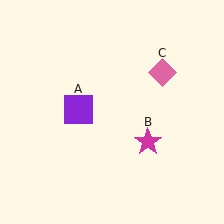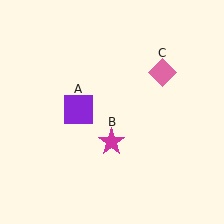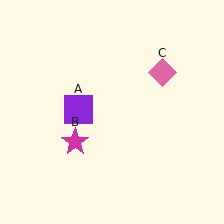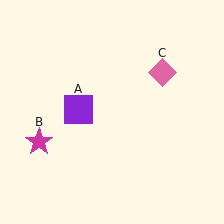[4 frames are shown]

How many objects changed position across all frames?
1 object changed position: magenta star (object B).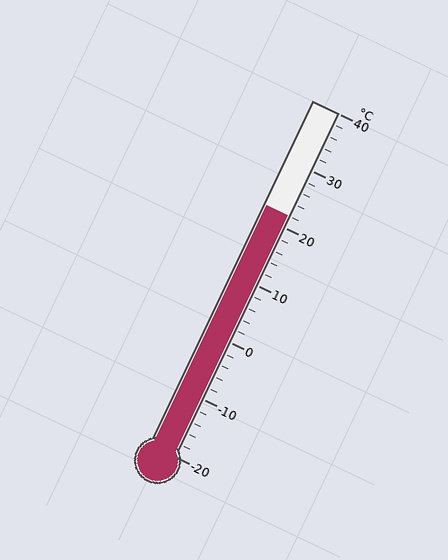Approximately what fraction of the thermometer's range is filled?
The thermometer is filled to approximately 70% of its range.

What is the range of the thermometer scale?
The thermometer scale ranges from -20°C to 40°C.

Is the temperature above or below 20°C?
The temperature is above 20°C.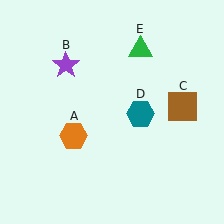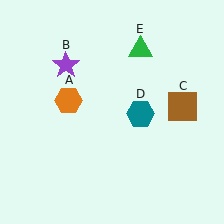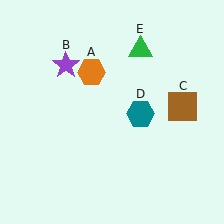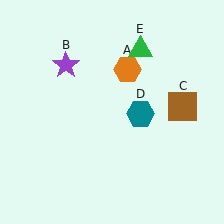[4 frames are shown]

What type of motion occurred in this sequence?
The orange hexagon (object A) rotated clockwise around the center of the scene.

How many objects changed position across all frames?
1 object changed position: orange hexagon (object A).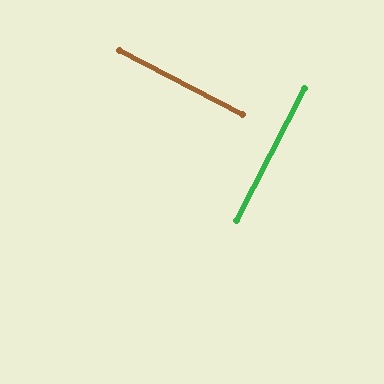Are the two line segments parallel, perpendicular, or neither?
Perpendicular — they meet at approximately 90°.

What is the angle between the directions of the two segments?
Approximately 90 degrees.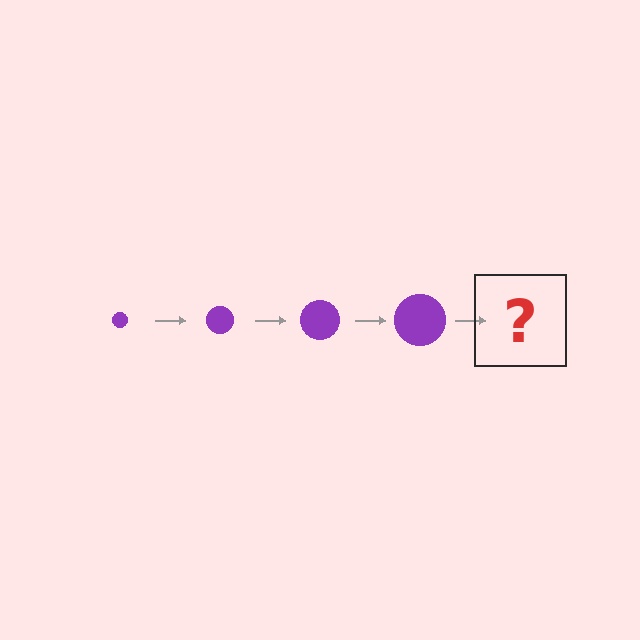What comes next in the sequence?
The next element should be a purple circle, larger than the previous one.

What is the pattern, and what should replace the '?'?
The pattern is that the circle gets progressively larger each step. The '?' should be a purple circle, larger than the previous one.